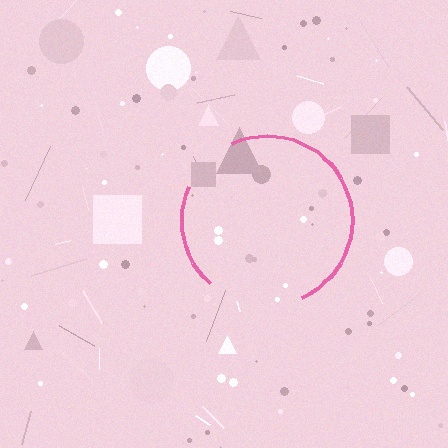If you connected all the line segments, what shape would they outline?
They would outline a circle.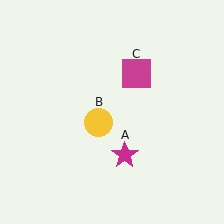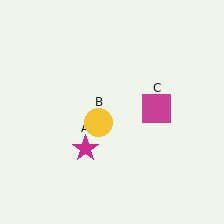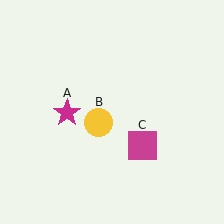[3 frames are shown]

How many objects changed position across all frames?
2 objects changed position: magenta star (object A), magenta square (object C).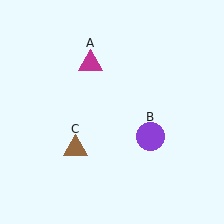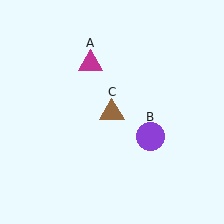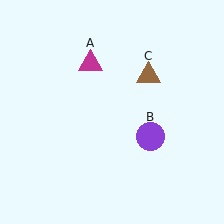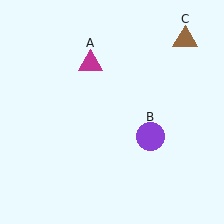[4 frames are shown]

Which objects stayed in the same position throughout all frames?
Magenta triangle (object A) and purple circle (object B) remained stationary.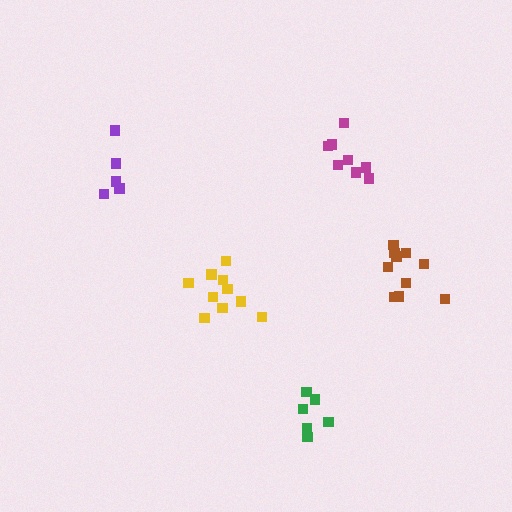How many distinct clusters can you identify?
There are 5 distinct clusters.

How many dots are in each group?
Group 1: 5 dots, Group 2: 6 dots, Group 3: 10 dots, Group 4: 10 dots, Group 5: 8 dots (39 total).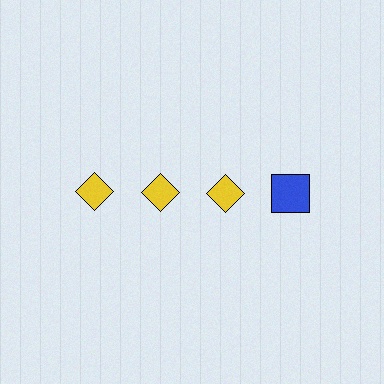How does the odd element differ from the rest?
It differs in both color (blue instead of yellow) and shape (square instead of diamond).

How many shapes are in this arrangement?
There are 4 shapes arranged in a grid pattern.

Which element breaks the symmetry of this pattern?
The blue square in the top row, second from right column breaks the symmetry. All other shapes are yellow diamonds.